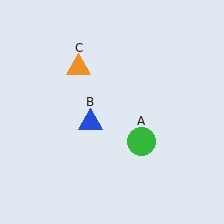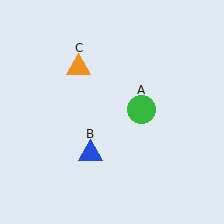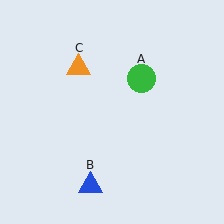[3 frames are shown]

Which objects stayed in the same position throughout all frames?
Orange triangle (object C) remained stationary.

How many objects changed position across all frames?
2 objects changed position: green circle (object A), blue triangle (object B).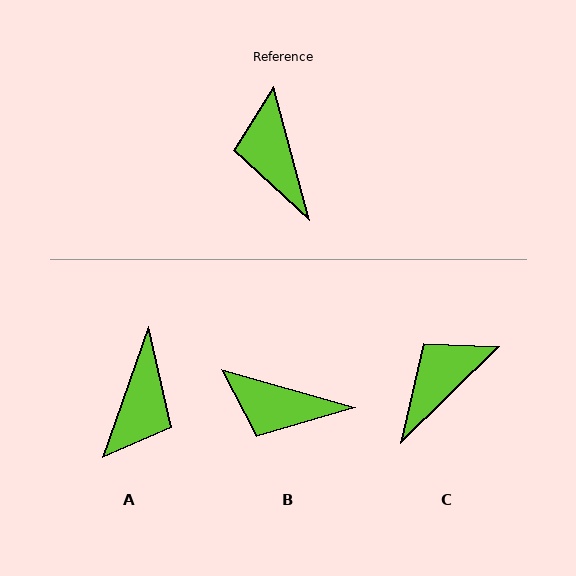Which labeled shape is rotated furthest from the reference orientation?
A, about 146 degrees away.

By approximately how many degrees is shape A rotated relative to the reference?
Approximately 146 degrees counter-clockwise.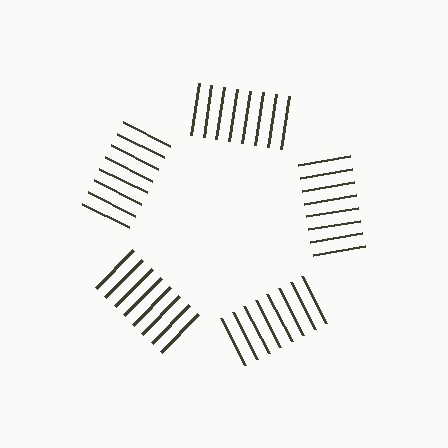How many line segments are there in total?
40 — 8 along each of the 5 edges.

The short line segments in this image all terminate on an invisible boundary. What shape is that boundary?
An illusory pentagon — the line segments terminate on its edges but no continuous stroke is drawn.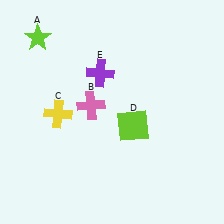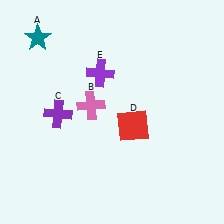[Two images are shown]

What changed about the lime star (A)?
In Image 1, A is lime. In Image 2, it changed to teal.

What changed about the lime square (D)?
In Image 1, D is lime. In Image 2, it changed to red.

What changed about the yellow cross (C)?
In Image 1, C is yellow. In Image 2, it changed to purple.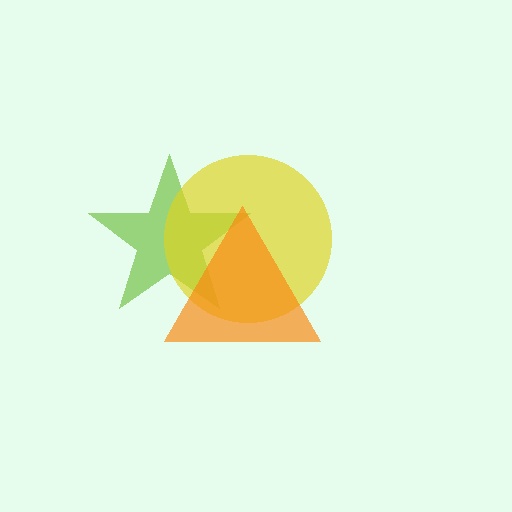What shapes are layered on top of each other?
The layered shapes are: a lime star, a yellow circle, an orange triangle.